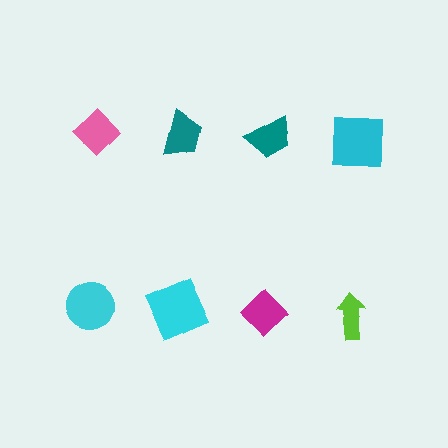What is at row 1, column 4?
A cyan square.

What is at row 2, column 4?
A lime arrow.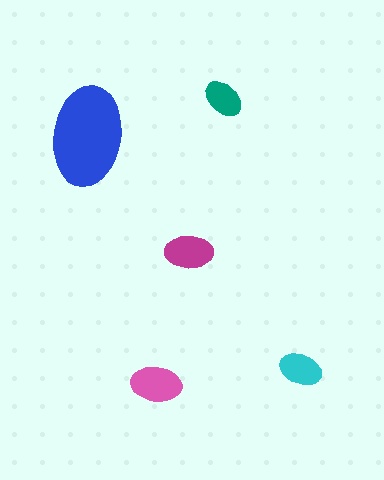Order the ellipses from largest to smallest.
the blue one, the pink one, the magenta one, the cyan one, the teal one.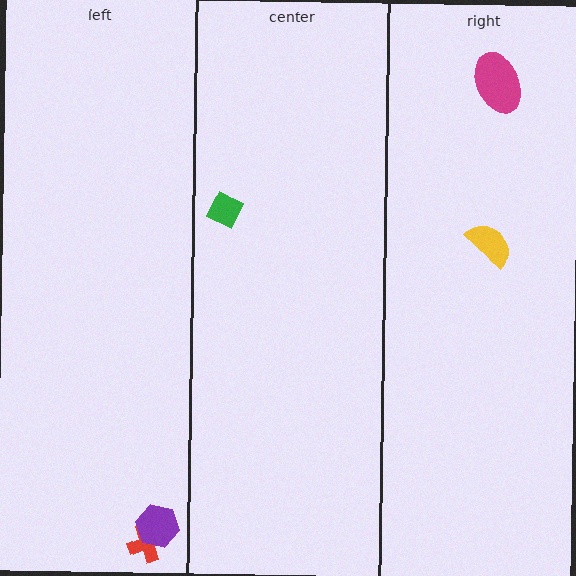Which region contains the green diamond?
The center region.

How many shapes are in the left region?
2.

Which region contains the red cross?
The left region.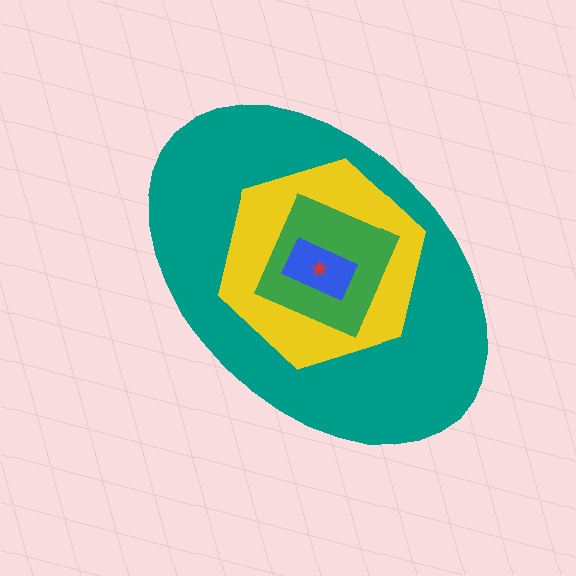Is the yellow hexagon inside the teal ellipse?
Yes.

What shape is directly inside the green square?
The blue rectangle.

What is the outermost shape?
The teal ellipse.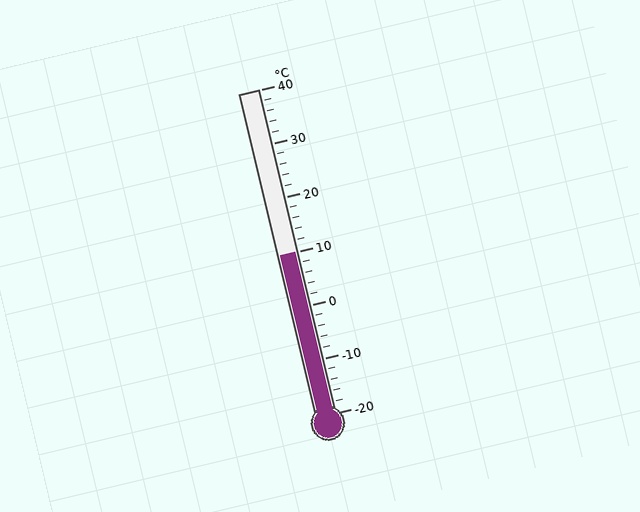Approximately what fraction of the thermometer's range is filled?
The thermometer is filled to approximately 50% of its range.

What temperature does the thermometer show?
The thermometer shows approximately 10°C.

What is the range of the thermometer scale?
The thermometer scale ranges from -20°C to 40°C.